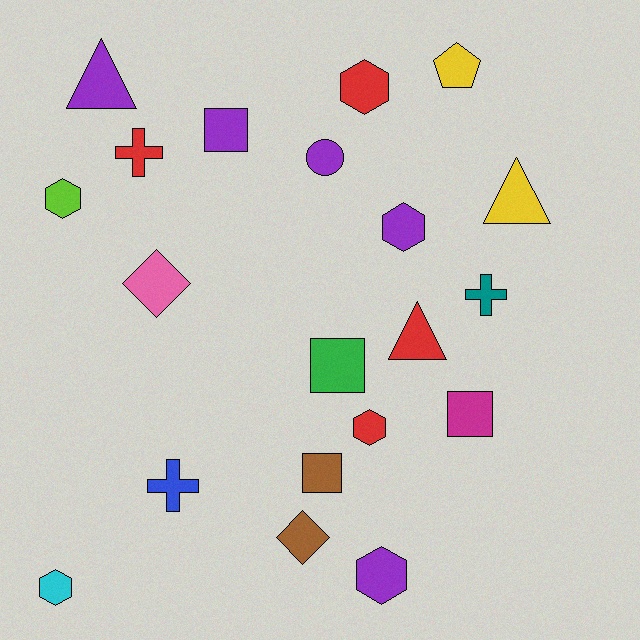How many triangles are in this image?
There are 3 triangles.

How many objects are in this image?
There are 20 objects.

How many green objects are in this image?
There is 1 green object.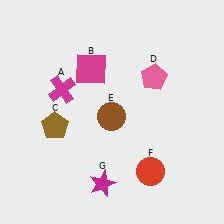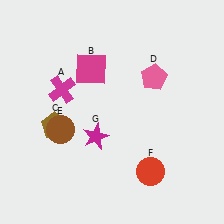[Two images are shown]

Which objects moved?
The objects that moved are: the brown circle (E), the magenta star (G).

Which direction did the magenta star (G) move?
The magenta star (G) moved up.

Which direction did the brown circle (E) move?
The brown circle (E) moved left.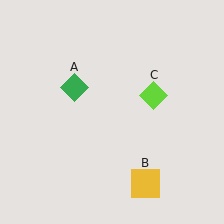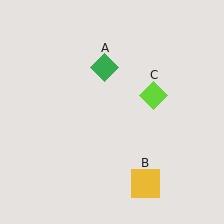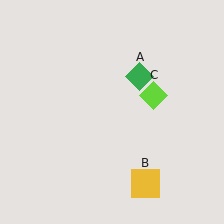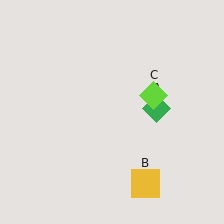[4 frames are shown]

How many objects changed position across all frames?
1 object changed position: green diamond (object A).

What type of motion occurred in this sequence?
The green diamond (object A) rotated clockwise around the center of the scene.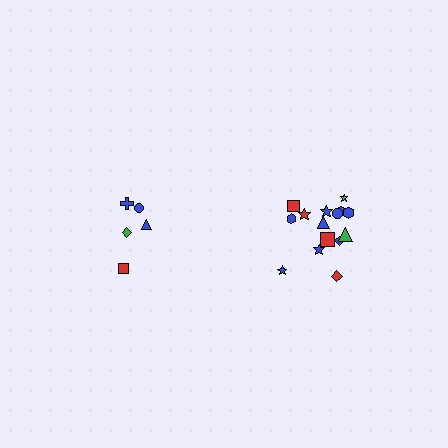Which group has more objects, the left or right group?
The right group.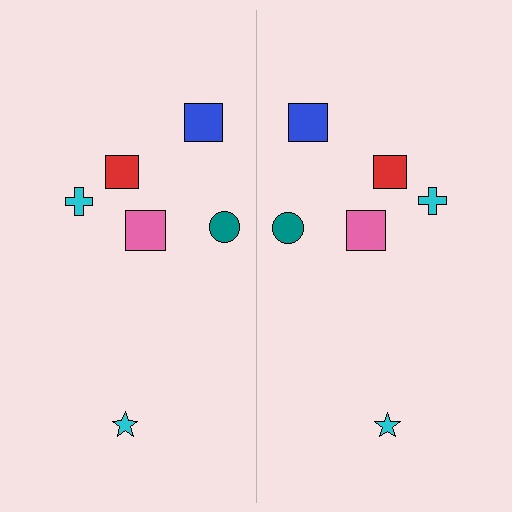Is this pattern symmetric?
Yes, this pattern has bilateral (reflection) symmetry.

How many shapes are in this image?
There are 12 shapes in this image.